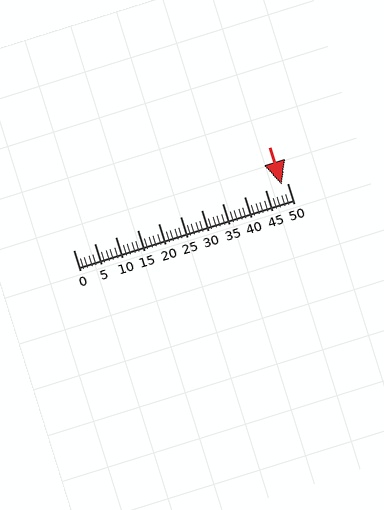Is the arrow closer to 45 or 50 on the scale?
The arrow is closer to 50.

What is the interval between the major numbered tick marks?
The major tick marks are spaced 5 units apart.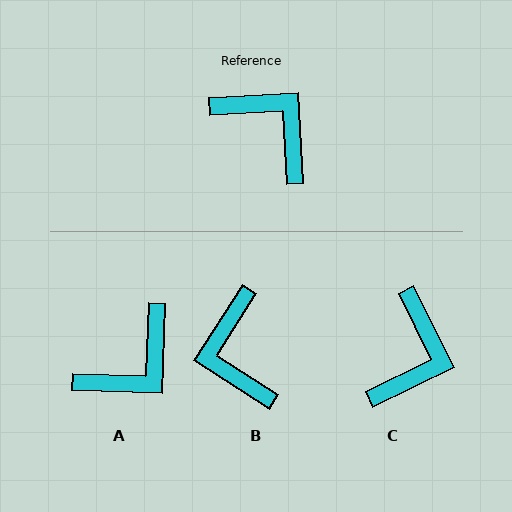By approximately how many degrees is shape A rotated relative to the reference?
Approximately 95 degrees clockwise.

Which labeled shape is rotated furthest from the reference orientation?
B, about 144 degrees away.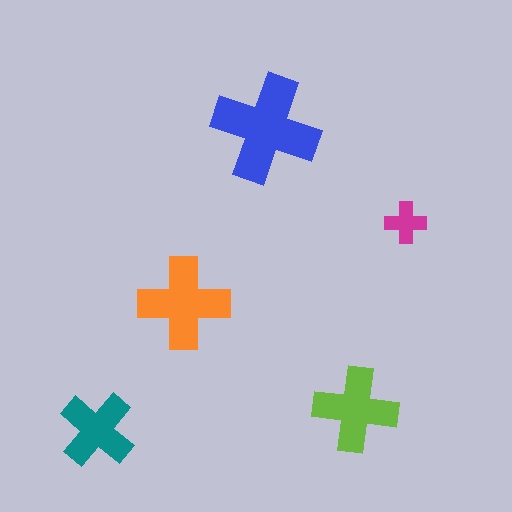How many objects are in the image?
There are 5 objects in the image.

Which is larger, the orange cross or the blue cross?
The blue one.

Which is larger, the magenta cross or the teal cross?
The teal one.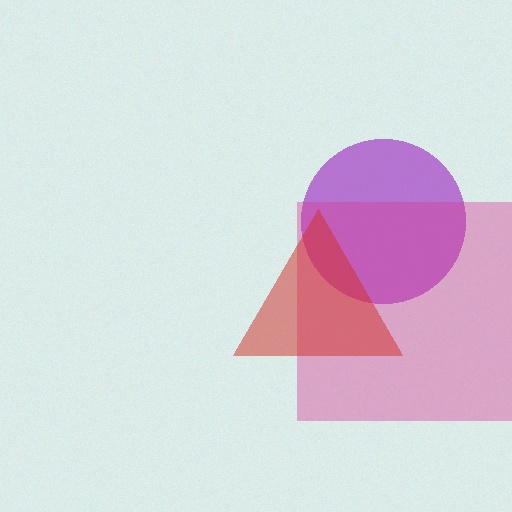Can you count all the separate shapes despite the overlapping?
Yes, there are 3 separate shapes.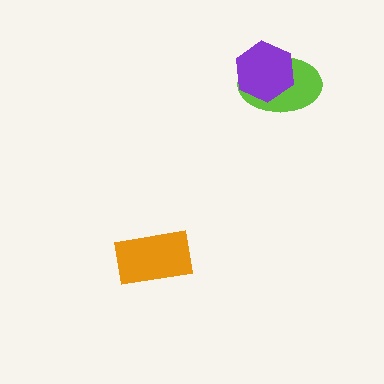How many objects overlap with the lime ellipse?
1 object overlaps with the lime ellipse.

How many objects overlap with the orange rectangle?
0 objects overlap with the orange rectangle.